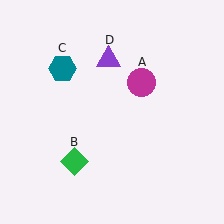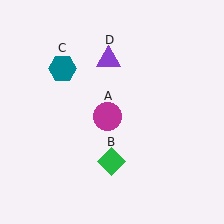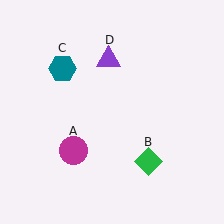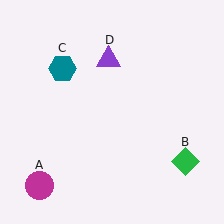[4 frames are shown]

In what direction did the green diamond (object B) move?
The green diamond (object B) moved right.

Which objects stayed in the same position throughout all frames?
Teal hexagon (object C) and purple triangle (object D) remained stationary.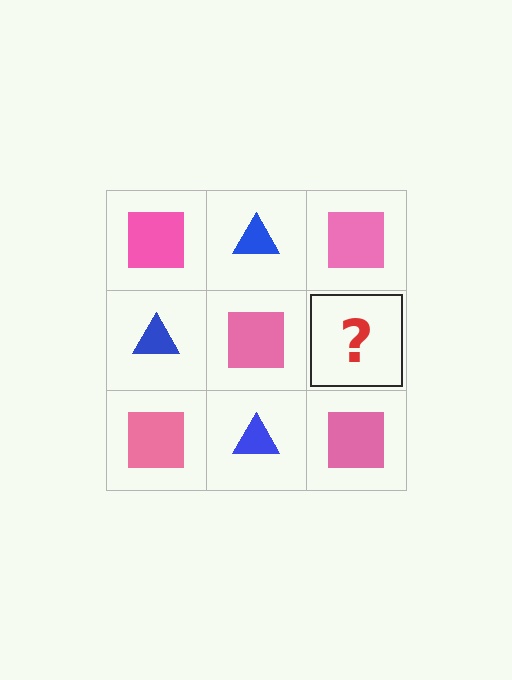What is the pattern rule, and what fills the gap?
The rule is that it alternates pink square and blue triangle in a checkerboard pattern. The gap should be filled with a blue triangle.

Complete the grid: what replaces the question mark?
The question mark should be replaced with a blue triangle.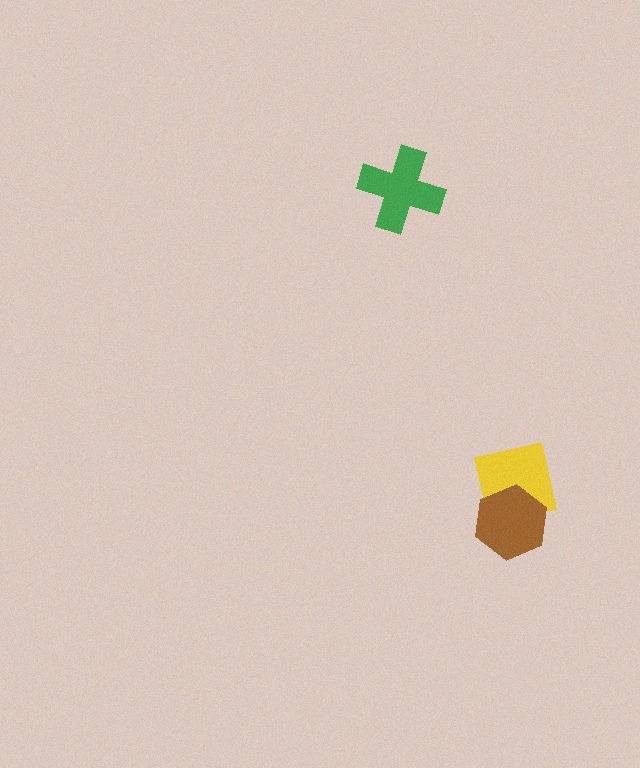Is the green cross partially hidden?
No, no other shape covers it.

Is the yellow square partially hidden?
Yes, it is partially covered by another shape.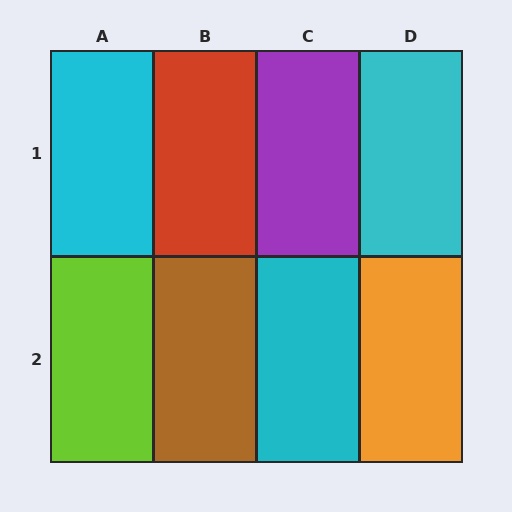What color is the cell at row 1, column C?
Purple.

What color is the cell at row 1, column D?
Cyan.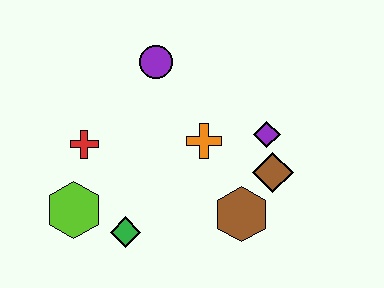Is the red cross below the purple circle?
Yes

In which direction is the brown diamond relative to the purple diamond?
The brown diamond is below the purple diamond.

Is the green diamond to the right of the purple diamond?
No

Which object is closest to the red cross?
The lime hexagon is closest to the red cross.